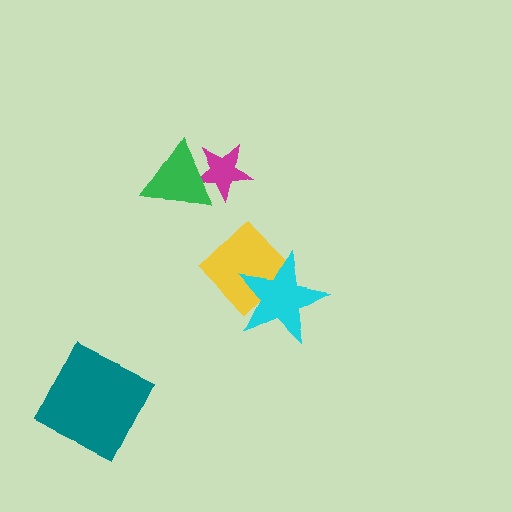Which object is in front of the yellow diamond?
The cyan star is in front of the yellow diamond.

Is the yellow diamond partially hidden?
Yes, it is partially covered by another shape.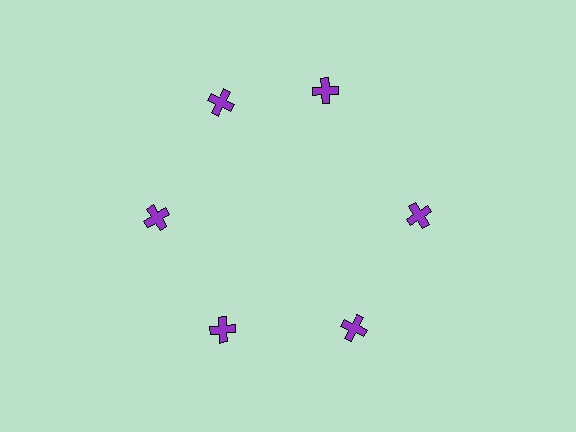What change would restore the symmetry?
The symmetry would be restored by rotating it back into even spacing with its neighbors so that all 6 crosses sit at equal angles and equal distance from the center.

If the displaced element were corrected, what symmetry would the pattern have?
It would have 6-fold rotational symmetry — the pattern would map onto itself every 60 degrees.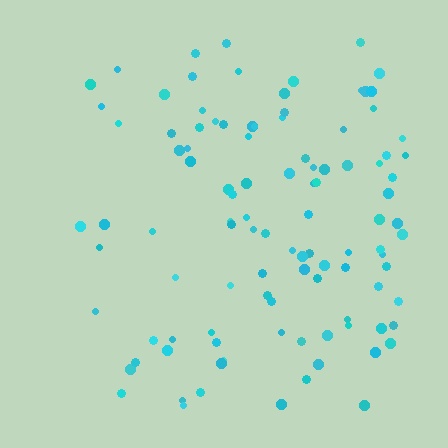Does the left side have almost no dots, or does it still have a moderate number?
Still a moderate number, just noticeably fewer than the right.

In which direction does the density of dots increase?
From left to right, with the right side densest.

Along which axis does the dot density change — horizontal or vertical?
Horizontal.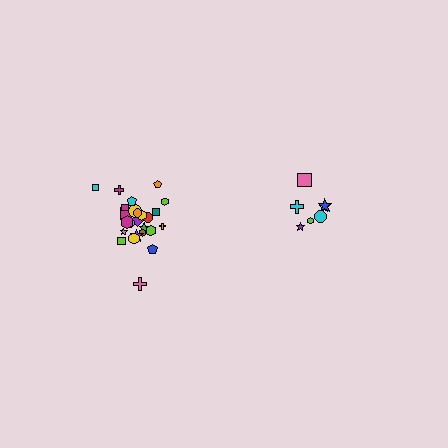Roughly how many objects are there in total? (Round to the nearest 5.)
Roughly 30 objects in total.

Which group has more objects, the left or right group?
The left group.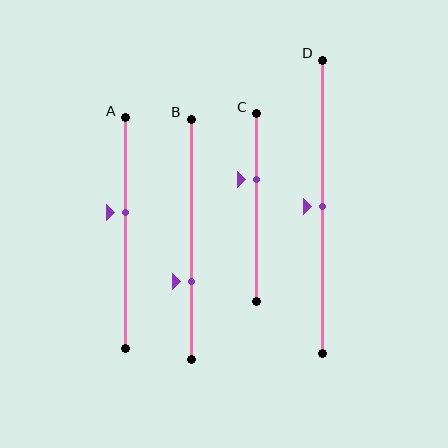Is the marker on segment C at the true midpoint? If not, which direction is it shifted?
No, the marker on segment C is shifted upward by about 15% of the segment length.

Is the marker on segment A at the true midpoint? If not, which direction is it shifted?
No, the marker on segment A is shifted upward by about 9% of the segment length.